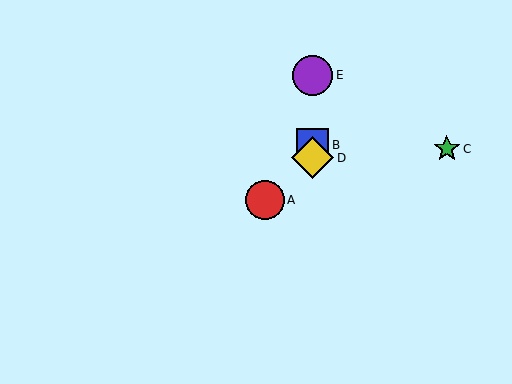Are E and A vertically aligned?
No, E is at x≈313 and A is at x≈265.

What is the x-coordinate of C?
Object C is at x≈447.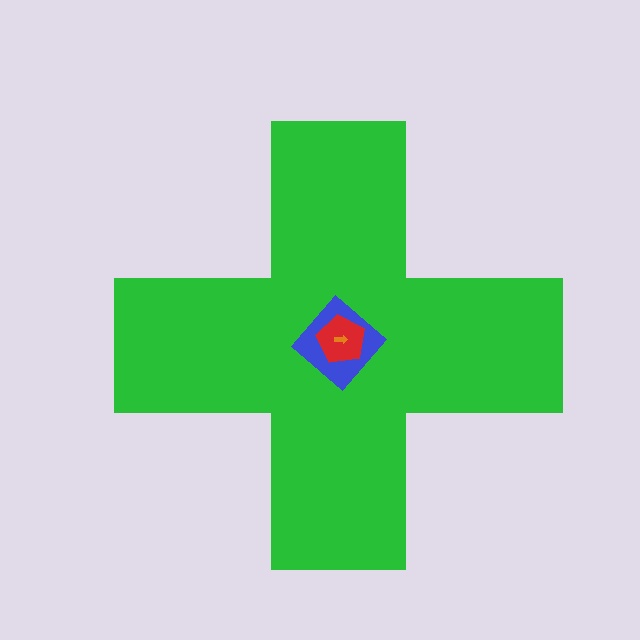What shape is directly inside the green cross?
The blue diamond.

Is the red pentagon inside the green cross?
Yes.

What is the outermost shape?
The green cross.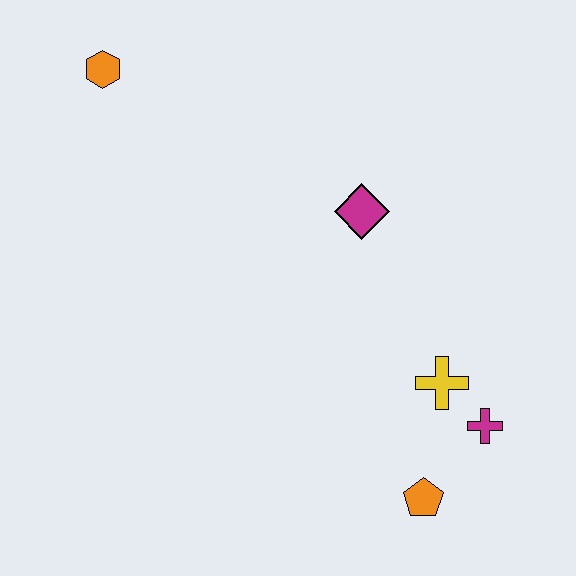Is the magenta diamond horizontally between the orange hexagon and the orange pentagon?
Yes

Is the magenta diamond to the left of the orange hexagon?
No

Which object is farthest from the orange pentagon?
The orange hexagon is farthest from the orange pentagon.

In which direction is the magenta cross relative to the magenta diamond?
The magenta cross is below the magenta diamond.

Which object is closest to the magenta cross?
The yellow cross is closest to the magenta cross.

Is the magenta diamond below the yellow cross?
No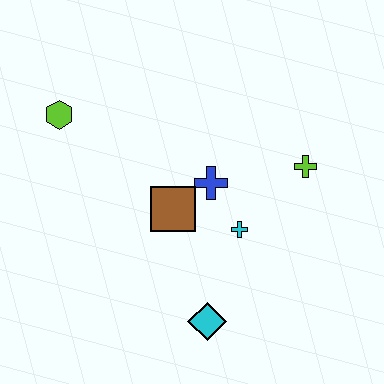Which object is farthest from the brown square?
The lime hexagon is farthest from the brown square.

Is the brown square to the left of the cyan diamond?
Yes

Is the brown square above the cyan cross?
Yes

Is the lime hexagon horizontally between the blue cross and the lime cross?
No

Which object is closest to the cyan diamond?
The cyan cross is closest to the cyan diamond.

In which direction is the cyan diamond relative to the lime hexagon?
The cyan diamond is below the lime hexagon.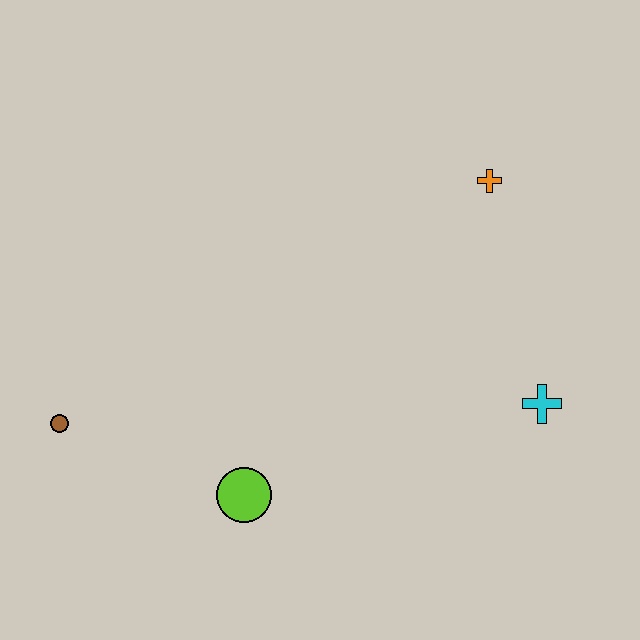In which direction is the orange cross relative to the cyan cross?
The orange cross is above the cyan cross.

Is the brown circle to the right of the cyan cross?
No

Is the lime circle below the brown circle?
Yes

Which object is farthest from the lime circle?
The orange cross is farthest from the lime circle.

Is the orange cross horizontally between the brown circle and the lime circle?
No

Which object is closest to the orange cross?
The cyan cross is closest to the orange cross.